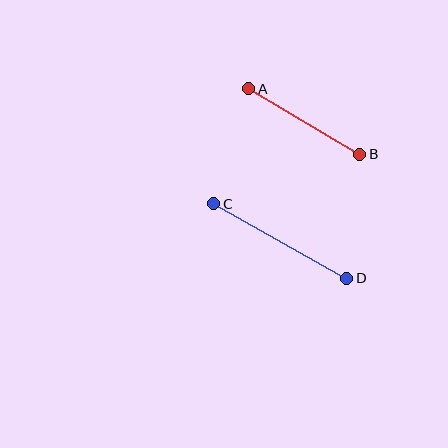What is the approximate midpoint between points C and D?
The midpoint is at approximately (280, 241) pixels.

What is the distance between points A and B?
The distance is approximately 129 pixels.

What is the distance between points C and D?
The distance is approximately 152 pixels.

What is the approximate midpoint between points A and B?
The midpoint is at approximately (304, 122) pixels.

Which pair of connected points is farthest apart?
Points C and D are farthest apart.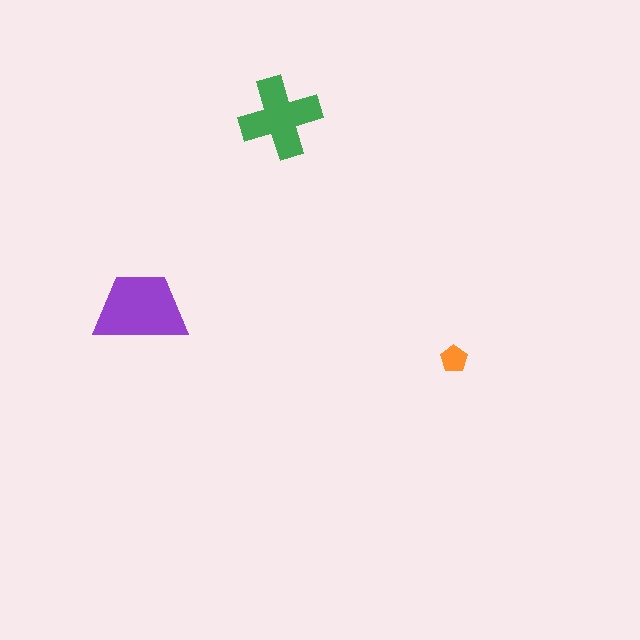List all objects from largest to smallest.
The purple trapezoid, the green cross, the orange pentagon.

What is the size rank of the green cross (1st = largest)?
2nd.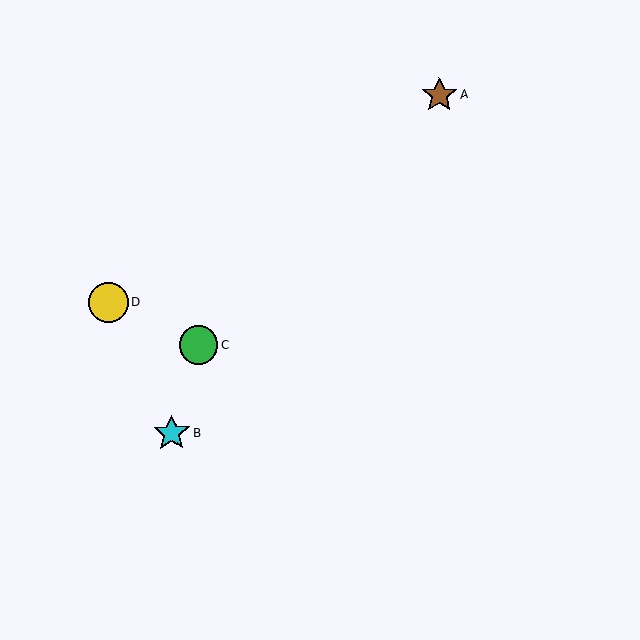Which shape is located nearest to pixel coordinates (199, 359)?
The green circle (labeled C) at (199, 345) is nearest to that location.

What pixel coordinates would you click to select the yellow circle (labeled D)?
Click at (108, 303) to select the yellow circle D.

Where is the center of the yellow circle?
The center of the yellow circle is at (108, 303).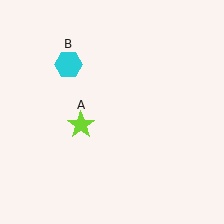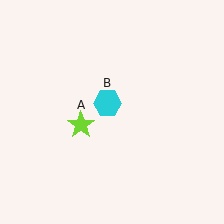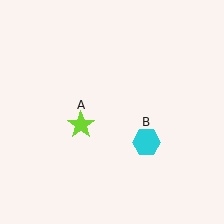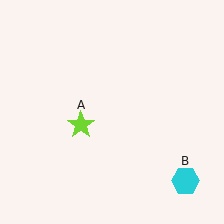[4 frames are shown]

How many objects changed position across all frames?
1 object changed position: cyan hexagon (object B).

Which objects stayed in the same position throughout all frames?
Lime star (object A) remained stationary.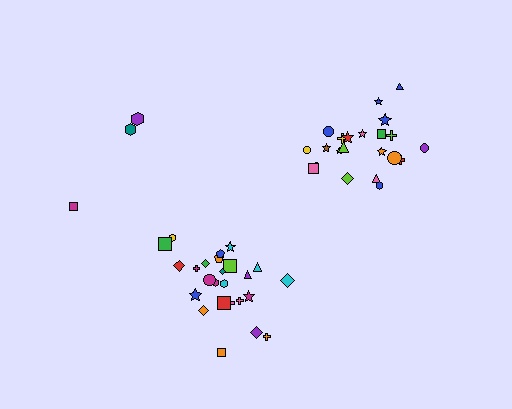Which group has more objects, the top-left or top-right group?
The top-right group.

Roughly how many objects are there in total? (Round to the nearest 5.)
Roughly 50 objects in total.